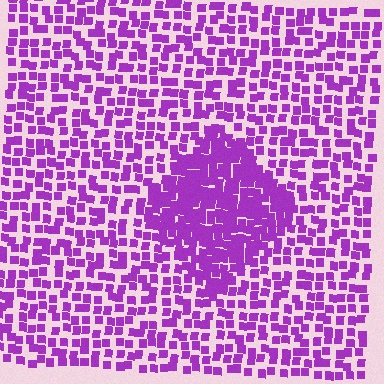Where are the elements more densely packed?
The elements are more densely packed inside the diamond boundary.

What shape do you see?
I see a diamond.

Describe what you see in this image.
The image contains small purple elements arranged at two different densities. A diamond-shaped region is visible where the elements are more densely packed than the surrounding area.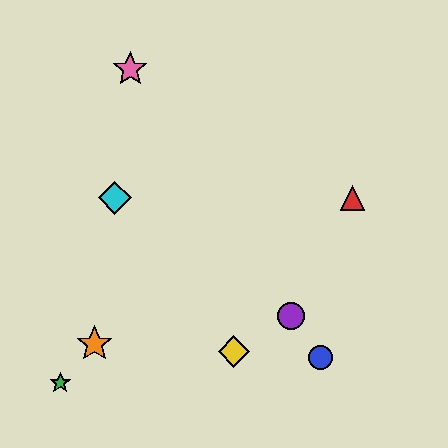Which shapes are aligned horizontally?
The red triangle, the cyan diamond are aligned horizontally.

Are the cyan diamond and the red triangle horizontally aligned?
Yes, both are at y≈198.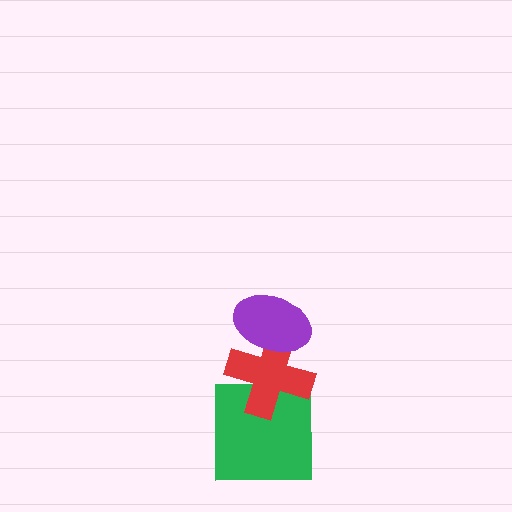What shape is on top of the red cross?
The purple ellipse is on top of the red cross.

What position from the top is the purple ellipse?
The purple ellipse is 1st from the top.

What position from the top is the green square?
The green square is 3rd from the top.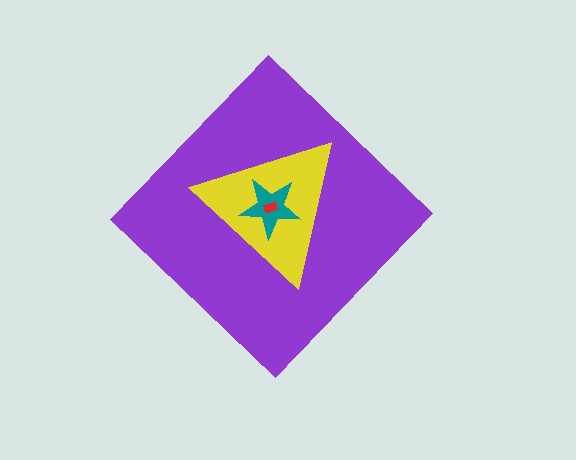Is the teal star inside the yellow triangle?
Yes.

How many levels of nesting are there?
4.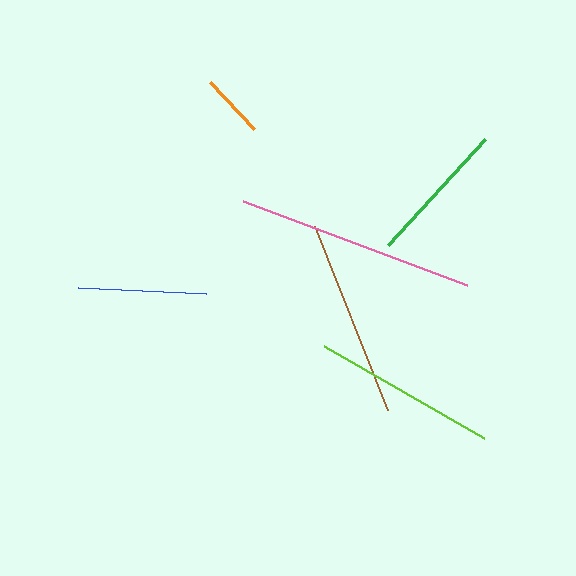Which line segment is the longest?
The pink line is the longest at approximately 239 pixels.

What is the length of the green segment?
The green segment is approximately 144 pixels long.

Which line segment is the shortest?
The orange line is the shortest at approximately 64 pixels.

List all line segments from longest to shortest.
From longest to shortest: pink, brown, lime, green, blue, orange.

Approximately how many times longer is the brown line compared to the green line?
The brown line is approximately 1.4 times the length of the green line.